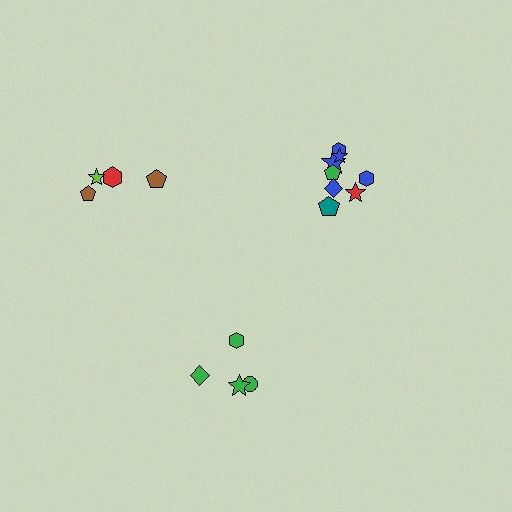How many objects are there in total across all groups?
There are 16 objects.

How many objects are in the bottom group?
There are 4 objects.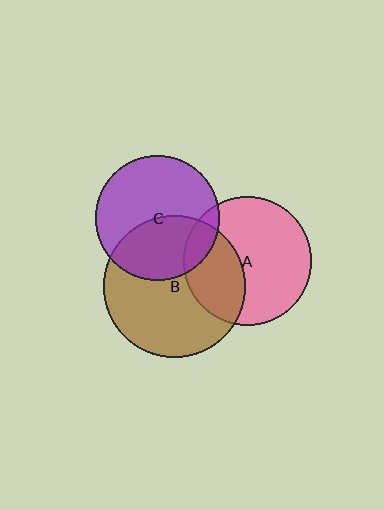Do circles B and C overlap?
Yes.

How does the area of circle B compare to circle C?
Approximately 1.3 times.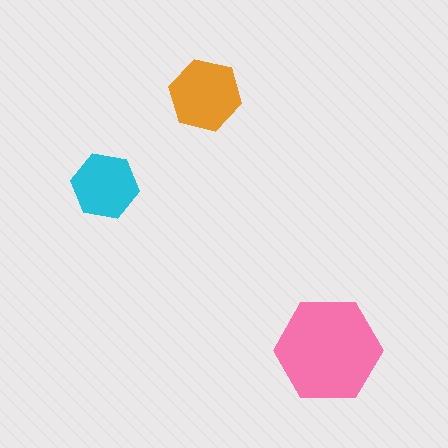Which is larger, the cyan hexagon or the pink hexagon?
The pink one.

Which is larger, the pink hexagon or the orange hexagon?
The pink one.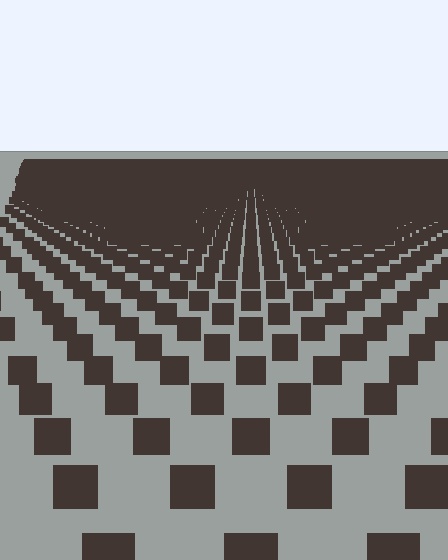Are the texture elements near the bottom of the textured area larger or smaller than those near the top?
Larger. Near the bottom, elements are closer to the viewer and appear at a bigger on-screen size.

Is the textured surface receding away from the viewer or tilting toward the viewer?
The surface is receding away from the viewer. Texture elements get smaller and denser toward the top.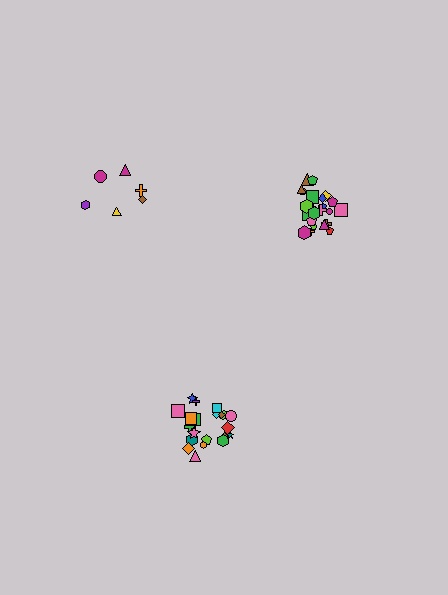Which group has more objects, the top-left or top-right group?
The top-right group.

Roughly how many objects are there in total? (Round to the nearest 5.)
Roughly 55 objects in total.